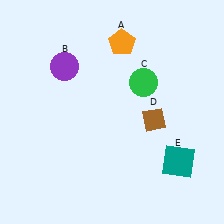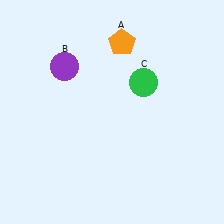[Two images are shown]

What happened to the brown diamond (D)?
The brown diamond (D) was removed in Image 2. It was in the bottom-right area of Image 1.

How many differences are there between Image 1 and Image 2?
There are 2 differences between the two images.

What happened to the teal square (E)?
The teal square (E) was removed in Image 2. It was in the bottom-right area of Image 1.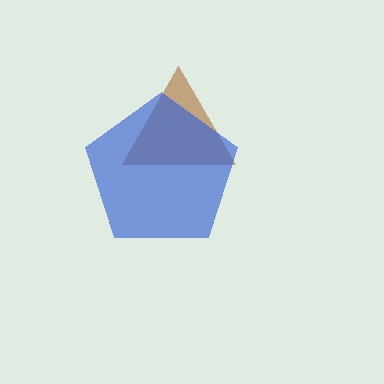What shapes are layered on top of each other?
The layered shapes are: a brown triangle, a blue pentagon.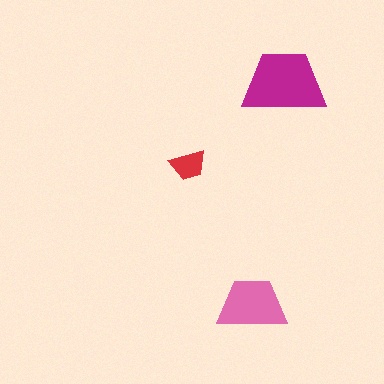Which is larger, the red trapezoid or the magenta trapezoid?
The magenta one.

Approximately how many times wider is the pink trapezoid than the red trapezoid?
About 2 times wider.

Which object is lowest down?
The pink trapezoid is bottommost.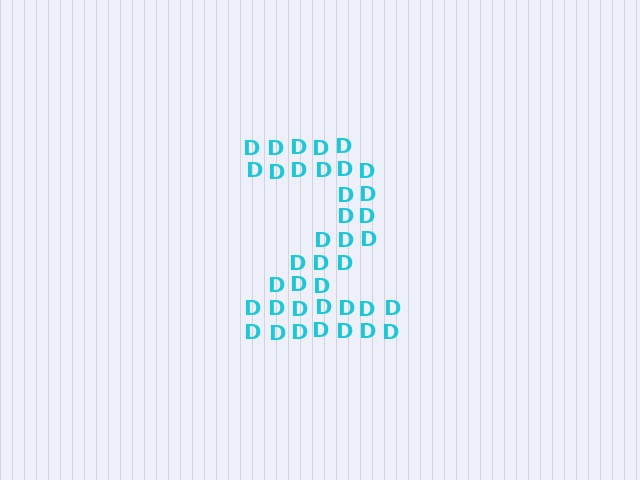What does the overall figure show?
The overall figure shows the digit 2.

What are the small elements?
The small elements are letter D's.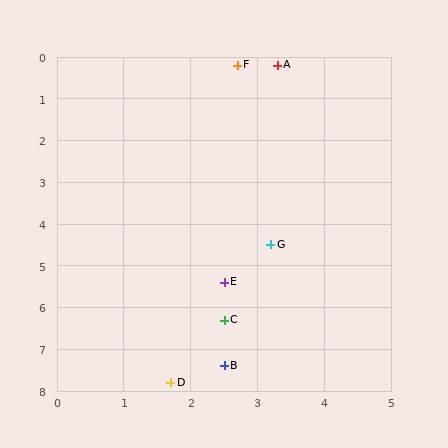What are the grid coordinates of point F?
Point F is at approximately (2.7, 0.2).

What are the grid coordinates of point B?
Point B is at approximately (2.5, 7.4).